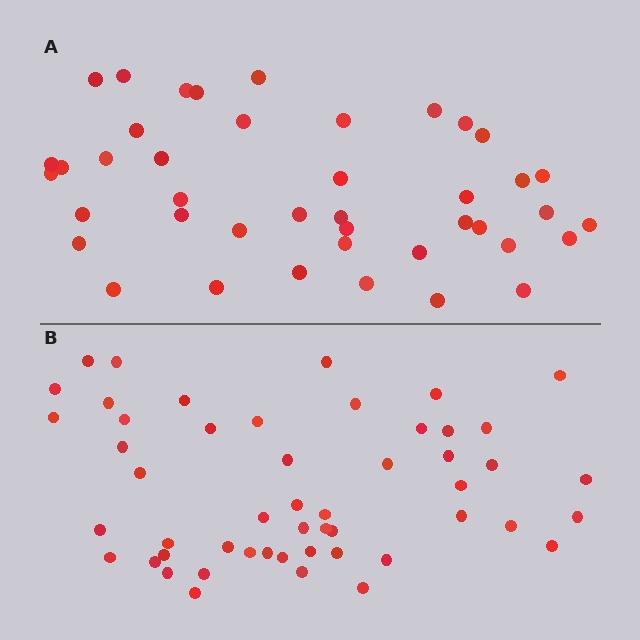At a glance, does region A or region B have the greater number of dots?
Region B (the bottom region) has more dots.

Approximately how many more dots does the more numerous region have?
Region B has roughly 8 or so more dots than region A.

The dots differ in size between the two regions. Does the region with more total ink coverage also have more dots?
No. Region A has more total ink coverage because its dots are larger, but region B actually contains more individual dots. Total area can be misleading — the number of items is what matters here.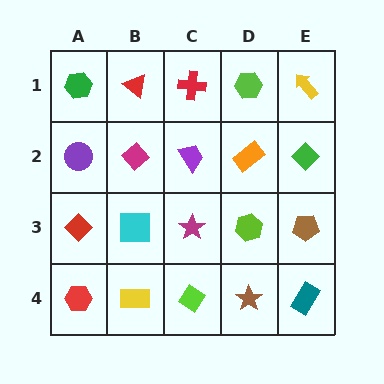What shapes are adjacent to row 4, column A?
A red diamond (row 3, column A), a yellow rectangle (row 4, column B).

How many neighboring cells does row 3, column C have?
4.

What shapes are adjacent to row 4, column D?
A lime hexagon (row 3, column D), a lime diamond (row 4, column C), a teal rectangle (row 4, column E).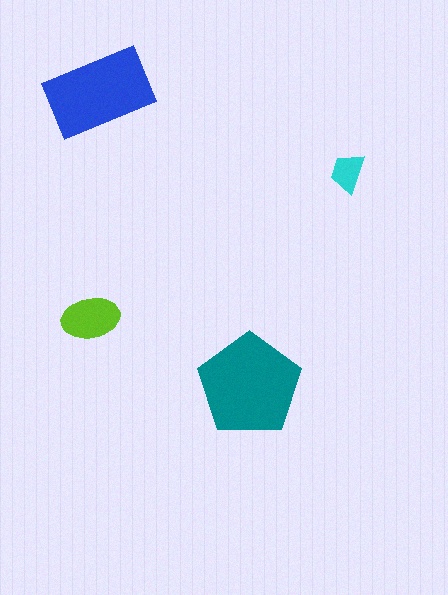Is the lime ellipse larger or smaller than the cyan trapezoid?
Larger.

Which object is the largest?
The teal pentagon.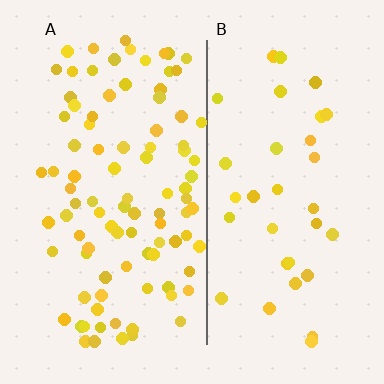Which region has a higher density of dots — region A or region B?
A (the left).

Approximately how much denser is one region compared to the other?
Approximately 2.7× — region A over region B.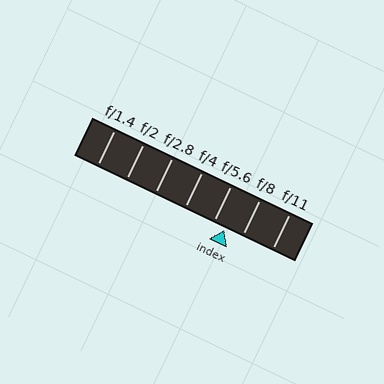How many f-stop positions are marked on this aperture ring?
There are 7 f-stop positions marked.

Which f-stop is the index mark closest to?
The index mark is closest to f/5.6.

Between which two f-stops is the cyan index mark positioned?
The index mark is between f/5.6 and f/8.